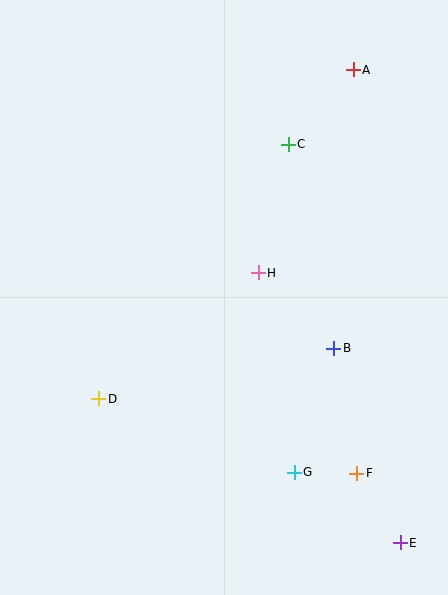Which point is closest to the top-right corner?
Point A is closest to the top-right corner.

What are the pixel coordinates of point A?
Point A is at (353, 70).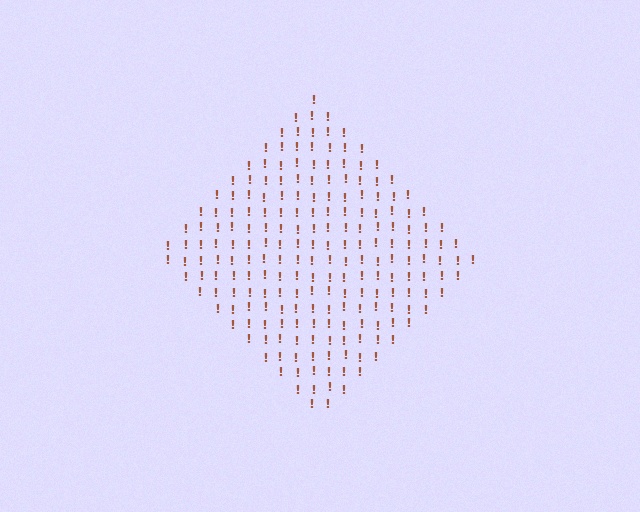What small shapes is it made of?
It is made of small exclamation marks.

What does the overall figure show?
The overall figure shows a diamond.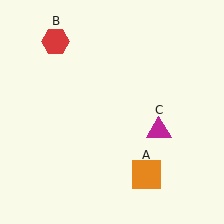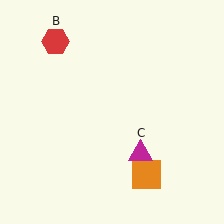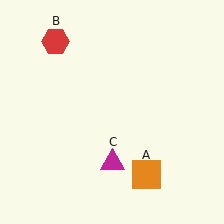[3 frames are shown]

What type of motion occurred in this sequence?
The magenta triangle (object C) rotated clockwise around the center of the scene.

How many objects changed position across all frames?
1 object changed position: magenta triangle (object C).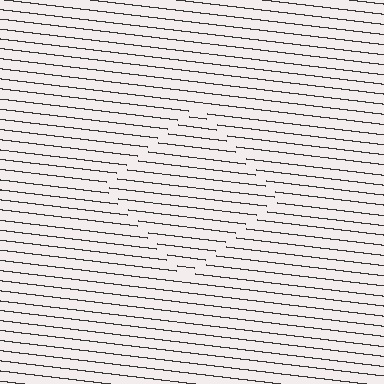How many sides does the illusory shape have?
4 sides — the line-ends trace a square.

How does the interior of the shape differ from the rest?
The interior of the shape contains the same grating, shifted by half a period — the contour is defined by the phase discontinuity where line-ends from the inner and outer gratings abut.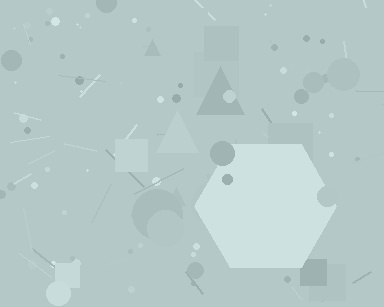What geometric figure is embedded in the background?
A hexagon is embedded in the background.